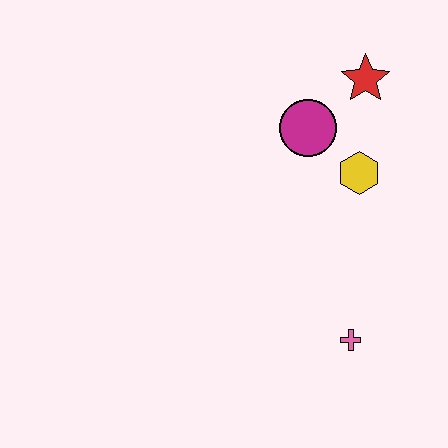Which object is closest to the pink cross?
The yellow hexagon is closest to the pink cross.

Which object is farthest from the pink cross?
The red star is farthest from the pink cross.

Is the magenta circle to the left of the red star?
Yes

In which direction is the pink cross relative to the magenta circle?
The pink cross is below the magenta circle.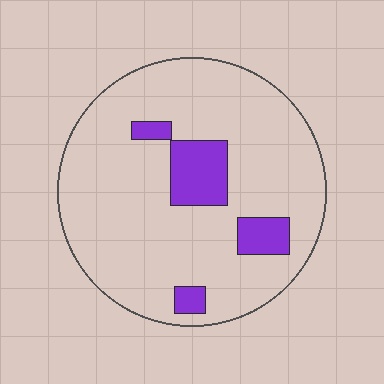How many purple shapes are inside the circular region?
4.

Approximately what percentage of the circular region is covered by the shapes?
Approximately 15%.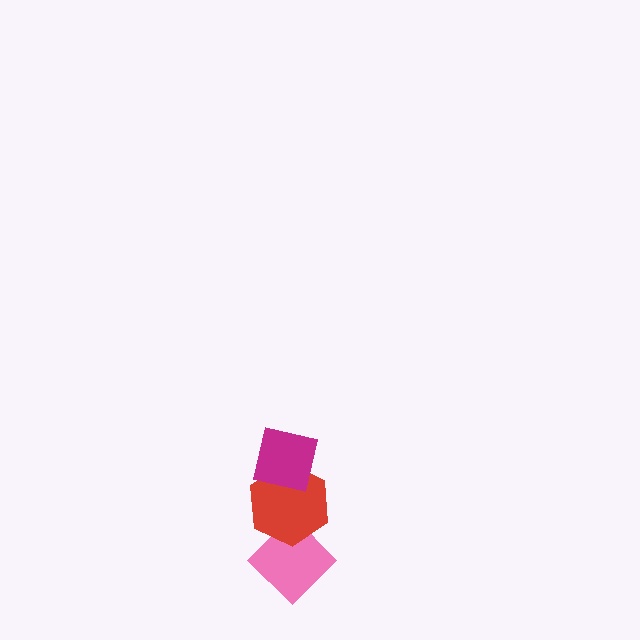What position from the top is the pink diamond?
The pink diamond is 3rd from the top.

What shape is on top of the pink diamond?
The red hexagon is on top of the pink diamond.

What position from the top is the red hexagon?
The red hexagon is 2nd from the top.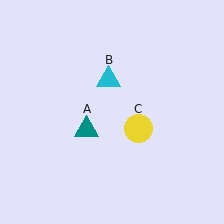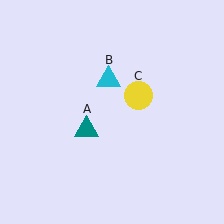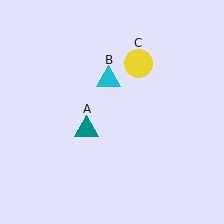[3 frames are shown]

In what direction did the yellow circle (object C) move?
The yellow circle (object C) moved up.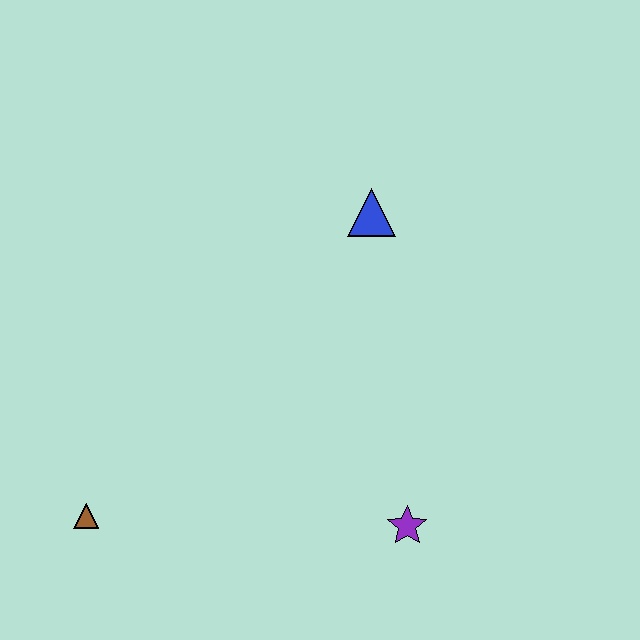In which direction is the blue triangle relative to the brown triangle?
The blue triangle is above the brown triangle.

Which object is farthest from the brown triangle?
The blue triangle is farthest from the brown triangle.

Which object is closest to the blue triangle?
The purple star is closest to the blue triangle.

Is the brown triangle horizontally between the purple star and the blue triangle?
No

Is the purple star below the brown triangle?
Yes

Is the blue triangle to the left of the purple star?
Yes